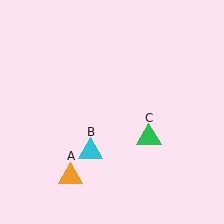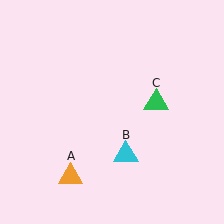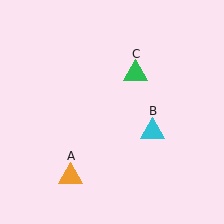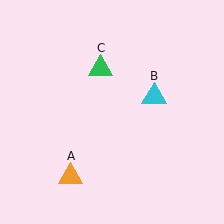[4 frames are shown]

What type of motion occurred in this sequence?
The cyan triangle (object B), green triangle (object C) rotated counterclockwise around the center of the scene.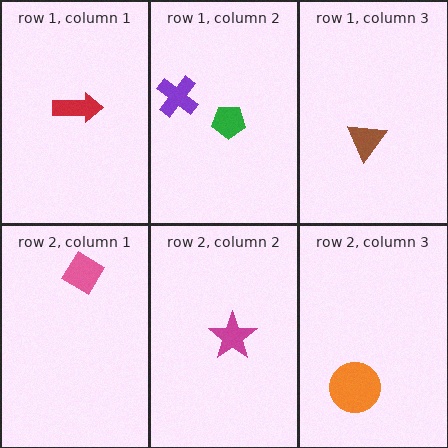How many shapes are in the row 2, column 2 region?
1.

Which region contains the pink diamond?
The row 2, column 1 region.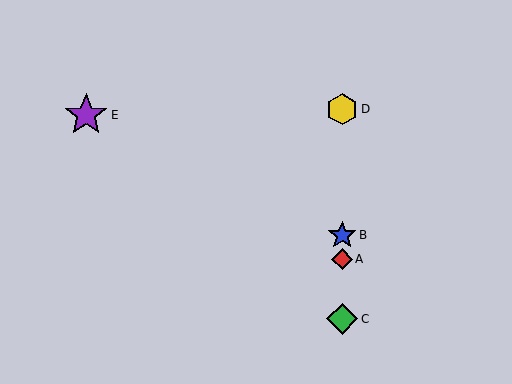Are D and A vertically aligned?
Yes, both are at x≈342.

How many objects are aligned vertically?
4 objects (A, B, C, D) are aligned vertically.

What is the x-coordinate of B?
Object B is at x≈342.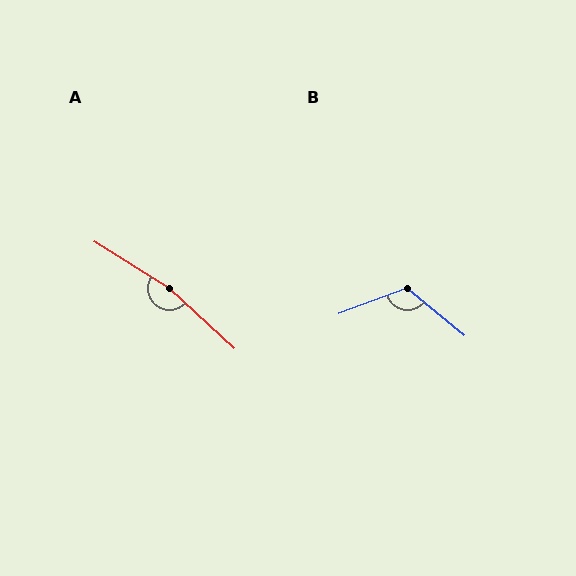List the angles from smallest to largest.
B (120°), A (169°).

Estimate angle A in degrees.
Approximately 169 degrees.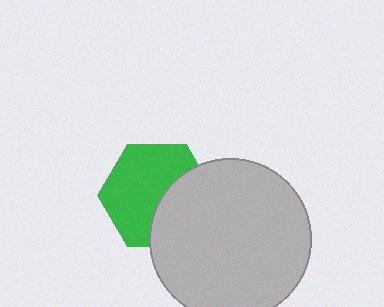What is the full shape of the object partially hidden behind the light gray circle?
The partially hidden object is a green hexagon.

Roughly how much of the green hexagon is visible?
About half of it is visible (roughly 62%).